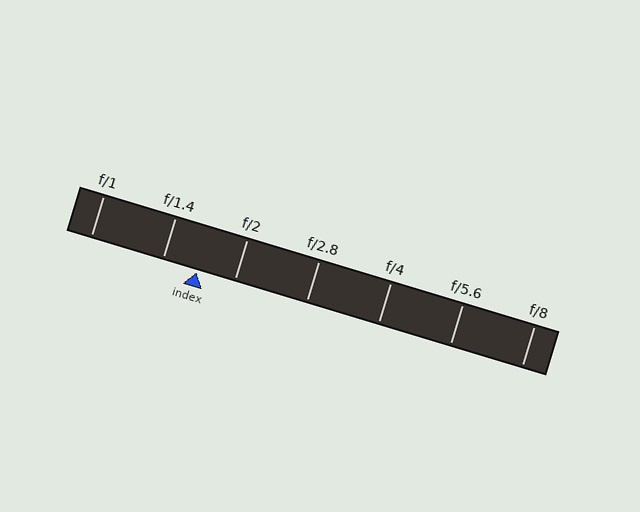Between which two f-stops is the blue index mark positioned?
The index mark is between f/1.4 and f/2.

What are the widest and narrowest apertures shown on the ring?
The widest aperture shown is f/1 and the narrowest is f/8.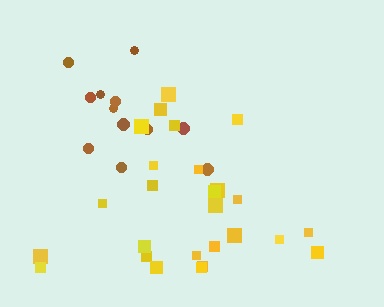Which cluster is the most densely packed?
Brown.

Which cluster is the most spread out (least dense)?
Yellow.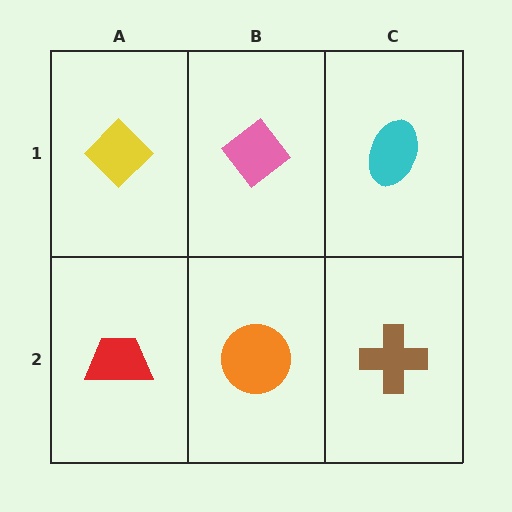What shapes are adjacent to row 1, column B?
An orange circle (row 2, column B), a yellow diamond (row 1, column A), a cyan ellipse (row 1, column C).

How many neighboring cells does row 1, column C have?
2.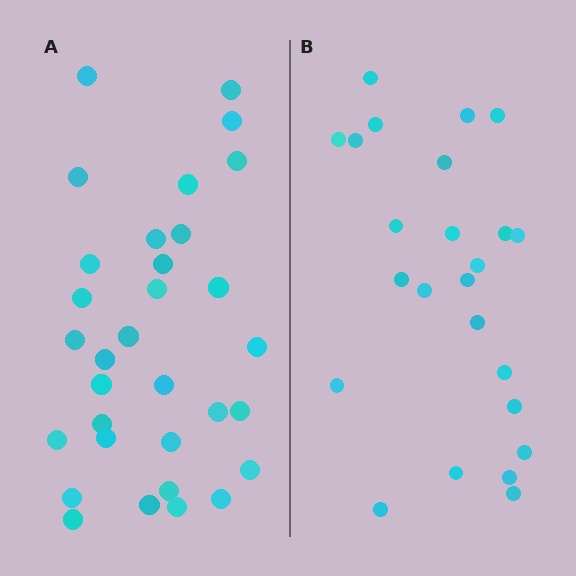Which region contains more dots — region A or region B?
Region A (the left region) has more dots.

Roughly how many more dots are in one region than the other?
Region A has roughly 8 or so more dots than region B.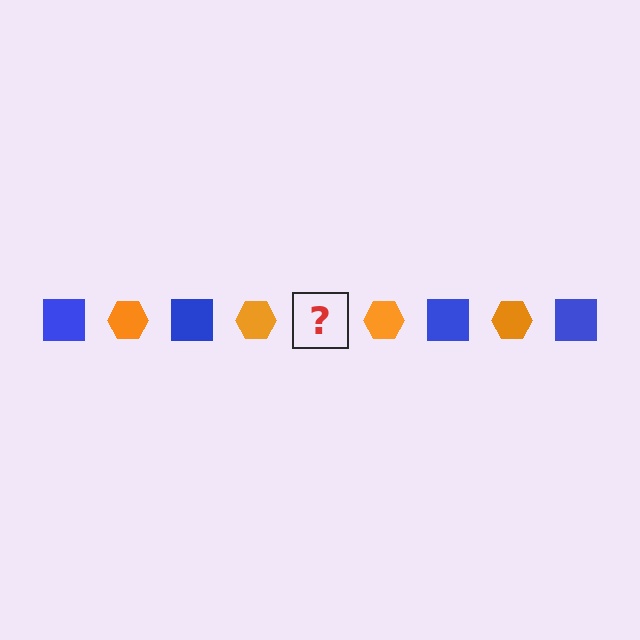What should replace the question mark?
The question mark should be replaced with a blue square.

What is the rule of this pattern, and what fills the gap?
The rule is that the pattern alternates between blue square and orange hexagon. The gap should be filled with a blue square.